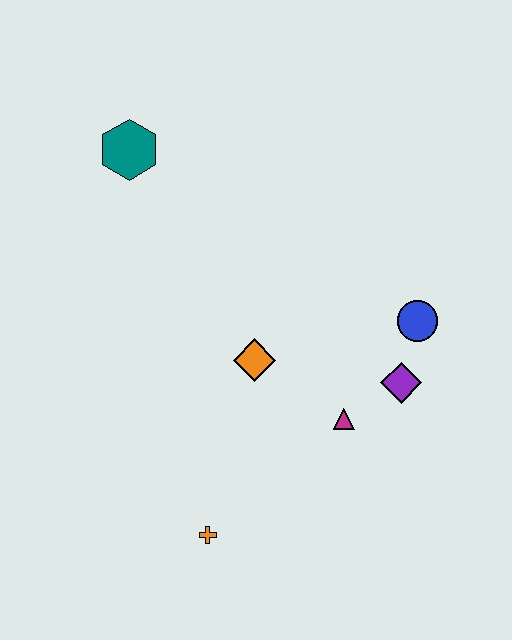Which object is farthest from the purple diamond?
The teal hexagon is farthest from the purple diamond.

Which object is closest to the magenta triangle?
The purple diamond is closest to the magenta triangle.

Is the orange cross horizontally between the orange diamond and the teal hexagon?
Yes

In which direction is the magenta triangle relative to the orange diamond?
The magenta triangle is to the right of the orange diamond.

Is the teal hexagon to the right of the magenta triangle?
No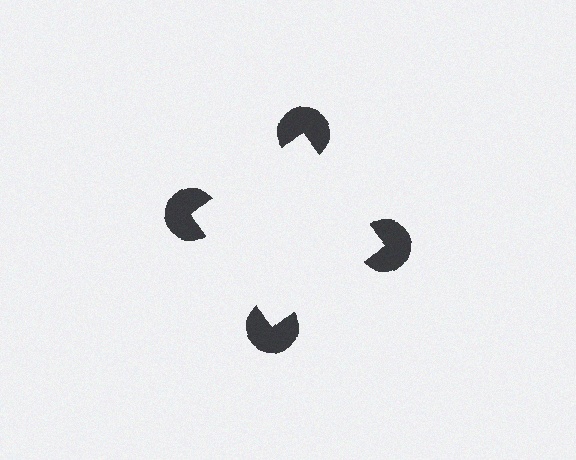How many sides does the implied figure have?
4 sides.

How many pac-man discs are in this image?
There are 4 — one at each vertex of the illusory square.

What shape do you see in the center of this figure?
An illusory square — its edges are inferred from the aligned wedge cuts in the pac-man discs, not physically drawn.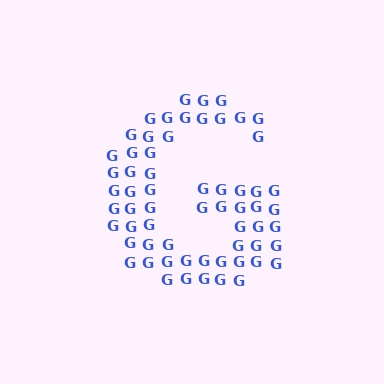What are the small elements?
The small elements are letter G's.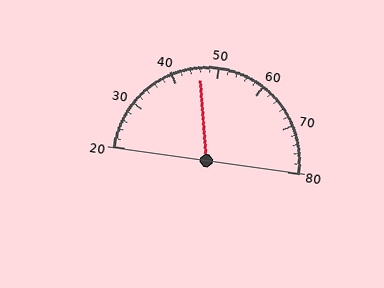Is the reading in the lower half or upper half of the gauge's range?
The reading is in the lower half of the range (20 to 80).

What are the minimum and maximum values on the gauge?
The gauge ranges from 20 to 80.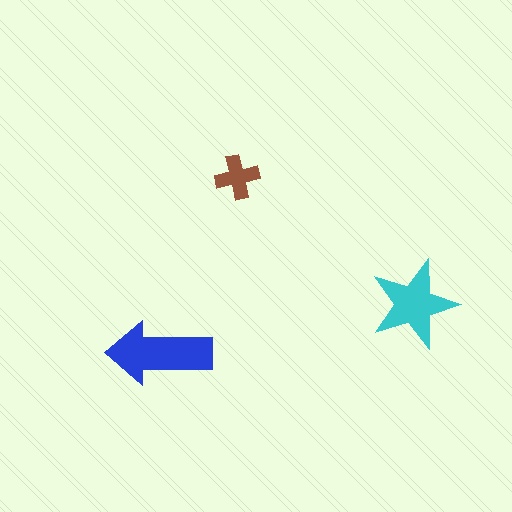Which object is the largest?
The blue arrow.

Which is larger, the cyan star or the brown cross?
The cyan star.